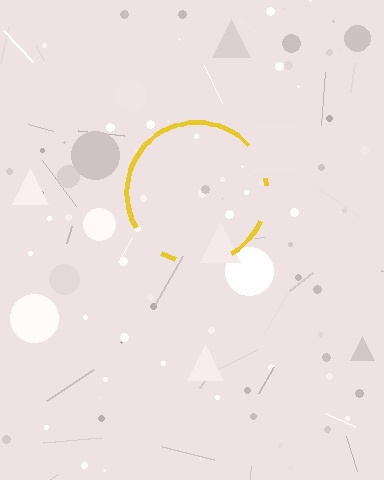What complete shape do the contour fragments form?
The contour fragments form a circle.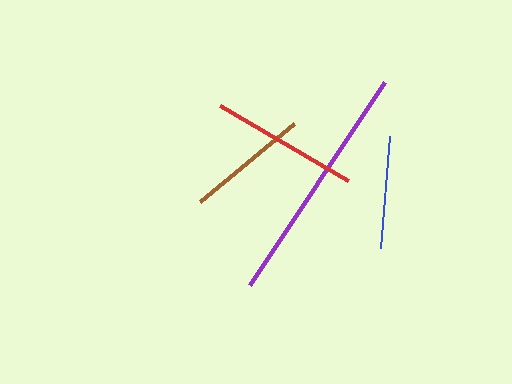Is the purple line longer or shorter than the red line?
The purple line is longer than the red line.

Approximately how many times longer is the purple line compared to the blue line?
The purple line is approximately 2.2 times the length of the blue line.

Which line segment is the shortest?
The blue line is the shortest at approximately 112 pixels.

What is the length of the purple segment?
The purple segment is approximately 244 pixels long.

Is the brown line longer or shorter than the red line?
The red line is longer than the brown line.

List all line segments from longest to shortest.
From longest to shortest: purple, red, brown, blue.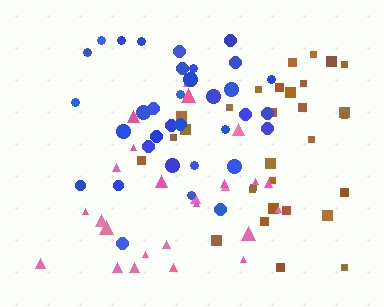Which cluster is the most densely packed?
Pink.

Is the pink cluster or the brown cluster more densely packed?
Pink.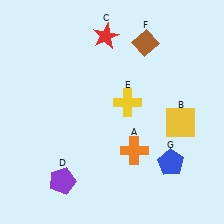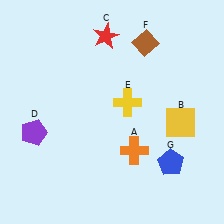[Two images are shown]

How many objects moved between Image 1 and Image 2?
1 object moved between the two images.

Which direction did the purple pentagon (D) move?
The purple pentagon (D) moved up.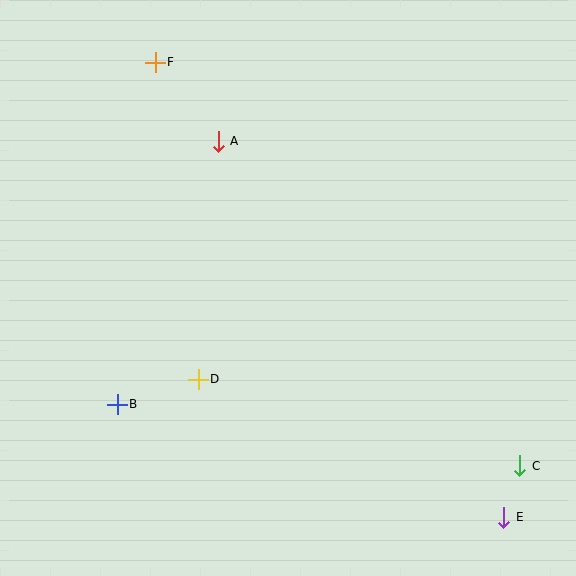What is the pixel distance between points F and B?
The distance between F and B is 344 pixels.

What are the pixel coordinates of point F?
Point F is at (155, 62).